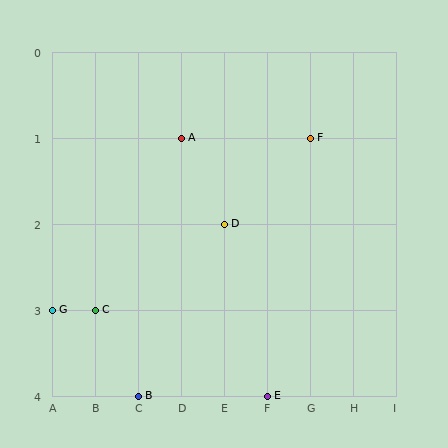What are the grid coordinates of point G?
Point G is at grid coordinates (A, 3).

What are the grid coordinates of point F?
Point F is at grid coordinates (G, 1).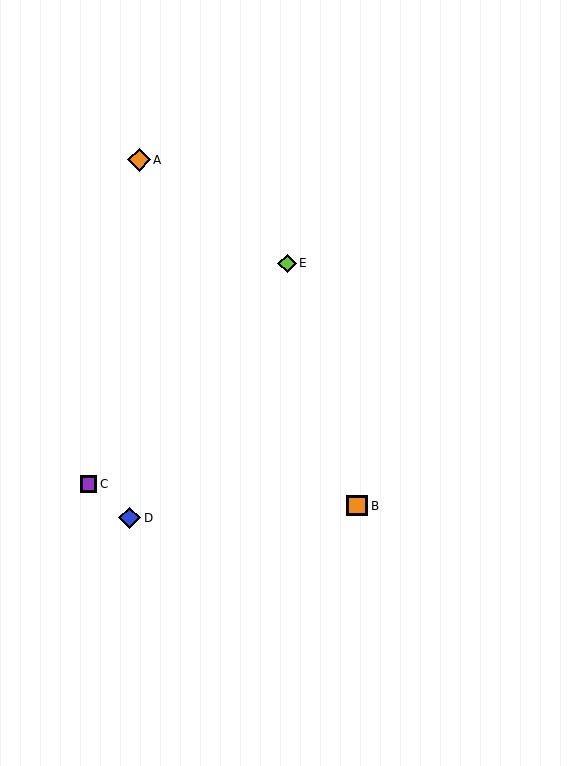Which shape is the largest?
The orange diamond (labeled A) is the largest.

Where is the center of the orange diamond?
The center of the orange diamond is at (139, 160).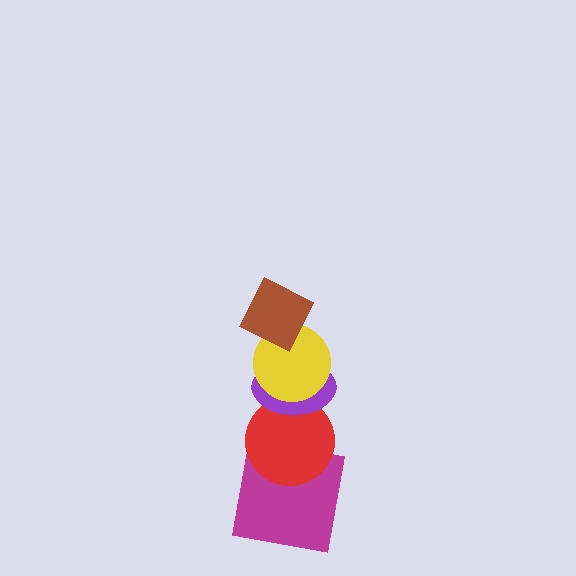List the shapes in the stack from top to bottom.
From top to bottom: the brown diamond, the yellow circle, the purple ellipse, the red circle, the magenta square.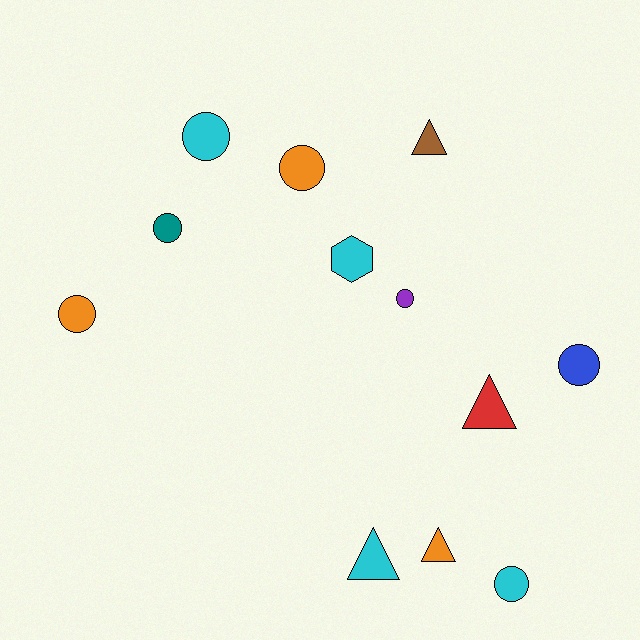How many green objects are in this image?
There are no green objects.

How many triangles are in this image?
There are 4 triangles.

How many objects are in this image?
There are 12 objects.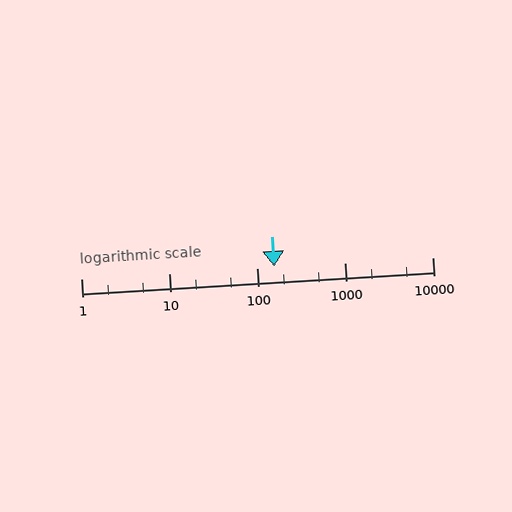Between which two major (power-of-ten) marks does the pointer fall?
The pointer is between 100 and 1000.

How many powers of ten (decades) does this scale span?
The scale spans 4 decades, from 1 to 10000.